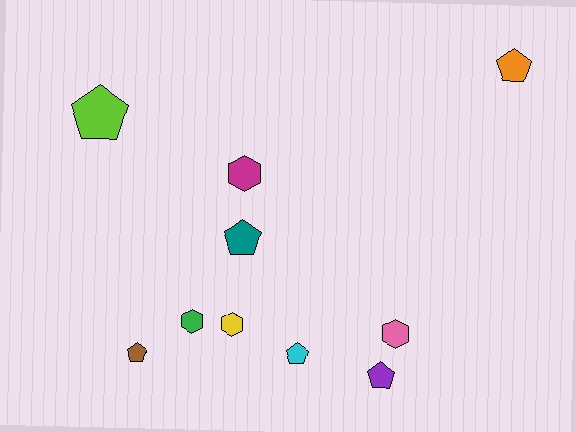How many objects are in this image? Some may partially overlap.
There are 10 objects.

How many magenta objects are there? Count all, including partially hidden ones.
There is 1 magenta object.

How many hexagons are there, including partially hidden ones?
There are 4 hexagons.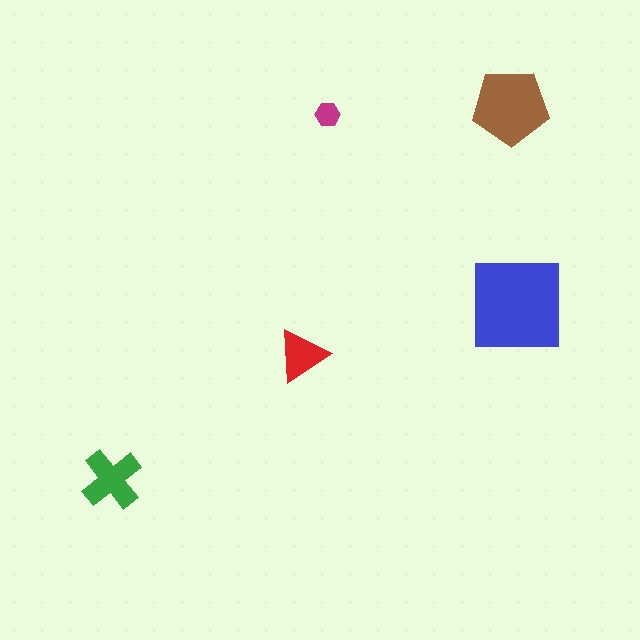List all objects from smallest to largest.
The magenta hexagon, the red triangle, the green cross, the brown pentagon, the blue square.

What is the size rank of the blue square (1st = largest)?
1st.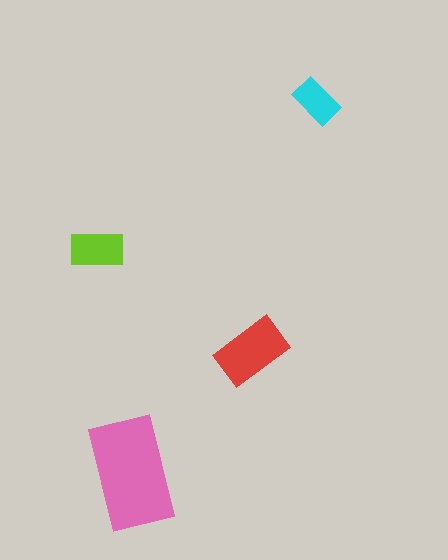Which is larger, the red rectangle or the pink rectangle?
The pink one.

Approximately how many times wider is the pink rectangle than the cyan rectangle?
About 2.5 times wider.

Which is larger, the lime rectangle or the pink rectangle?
The pink one.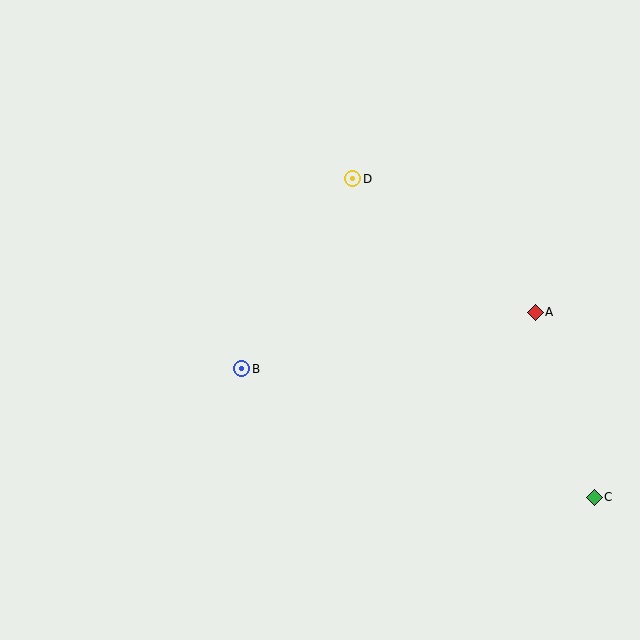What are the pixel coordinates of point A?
Point A is at (535, 312).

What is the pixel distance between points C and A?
The distance between C and A is 194 pixels.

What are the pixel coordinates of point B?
Point B is at (242, 369).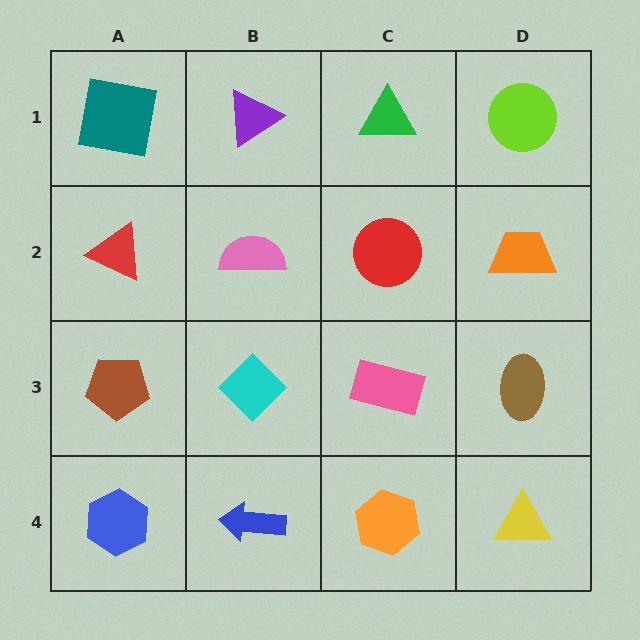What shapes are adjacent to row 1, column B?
A pink semicircle (row 2, column B), a teal square (row 1, column A), a green triangle (row 1, column C).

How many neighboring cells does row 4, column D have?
2.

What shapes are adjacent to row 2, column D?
A lime circle (row 1, column D), a brown ellipse (row 3, column D), a red circle (row 2, column C).